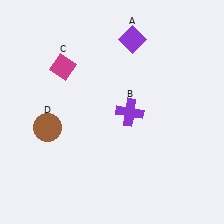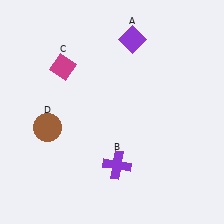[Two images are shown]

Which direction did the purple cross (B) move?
The purple cross (B) moved down.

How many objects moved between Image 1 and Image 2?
1 object moved between the two images.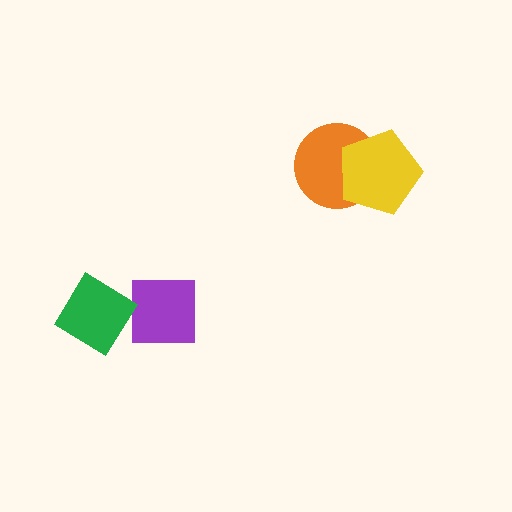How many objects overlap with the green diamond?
0 objects overlap with the green diamond.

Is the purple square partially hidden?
No, no other shape covers it.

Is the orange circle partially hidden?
Yes, it is partially covered by another shape.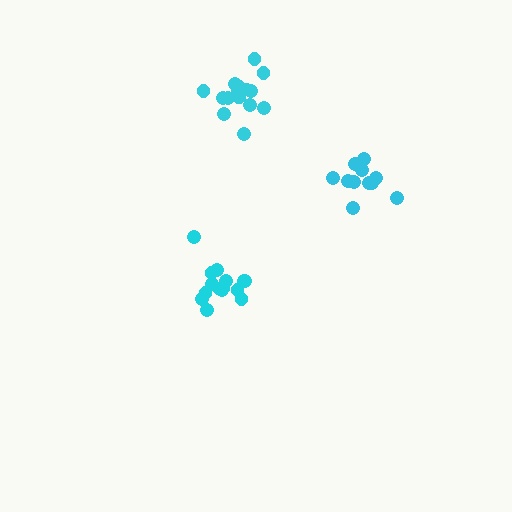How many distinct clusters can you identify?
There are 3 distinct clusters.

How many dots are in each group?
Group 1: 15 dots, Group 2: 11 dots, Group 3: 16 dots (42 total).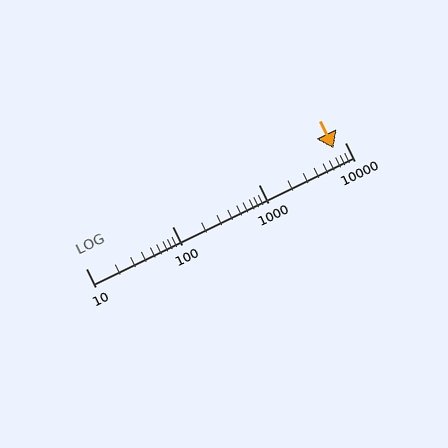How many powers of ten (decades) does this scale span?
The scale spans 3 decades, from 10 to 10000.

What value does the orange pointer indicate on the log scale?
The pointer indicates approximately 7400.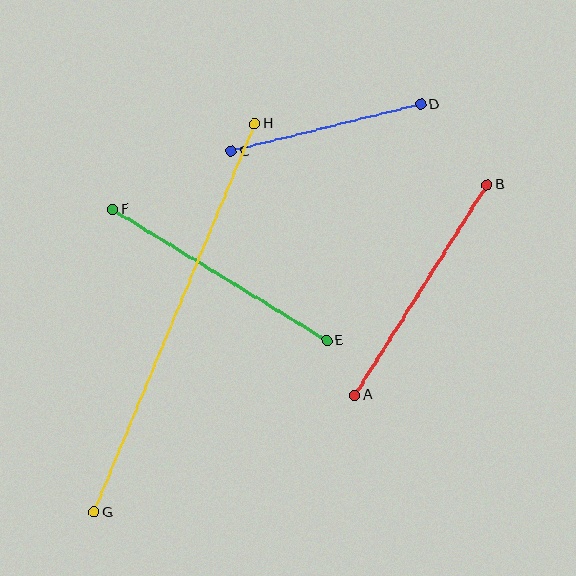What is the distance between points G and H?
The distance is approximately 420 pixels.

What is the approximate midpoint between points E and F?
The midpoint is at approximately (220, 275) pixels.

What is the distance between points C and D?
The distance is approximately 195 pixels.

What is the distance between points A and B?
The distance is approximately 249 pixels.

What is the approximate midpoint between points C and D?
The midpoint is at approximately (326, 128) pixels.